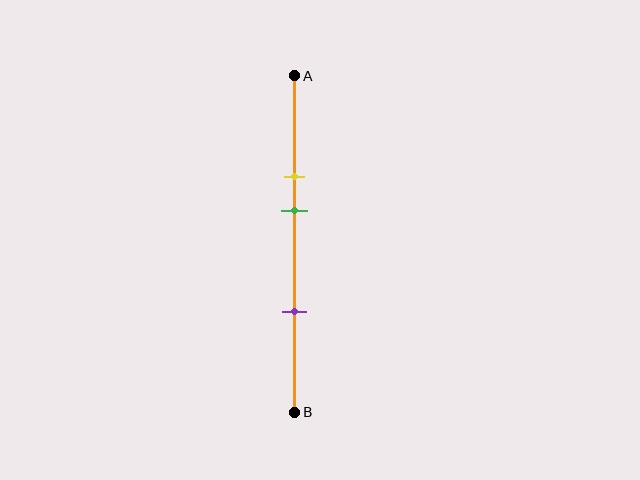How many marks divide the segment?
There are 3 marks dividing the segment.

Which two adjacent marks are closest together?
The yellow and green marks are the closest adjacent pair.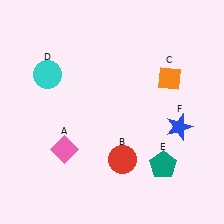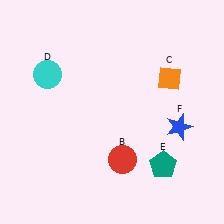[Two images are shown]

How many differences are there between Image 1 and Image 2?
There is 1 difference between the two images.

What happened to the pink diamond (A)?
The pink diamond (A) was removed in Image 2. It was in the bottom-left area of Image 1.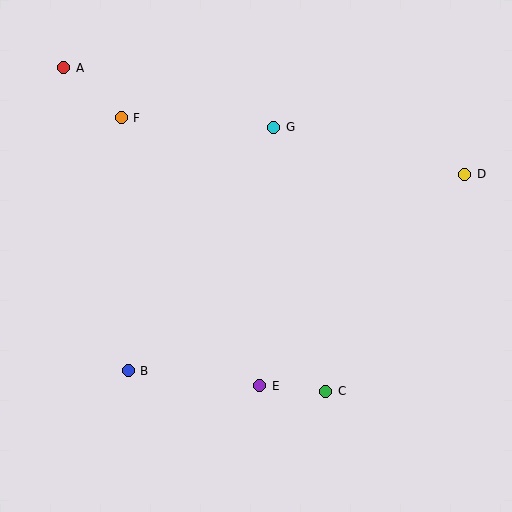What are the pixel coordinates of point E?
Point E is at (260, 386).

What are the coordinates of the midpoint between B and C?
The midpoint between B and C is at (227, 381).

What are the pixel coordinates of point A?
Point A is at (64, 68).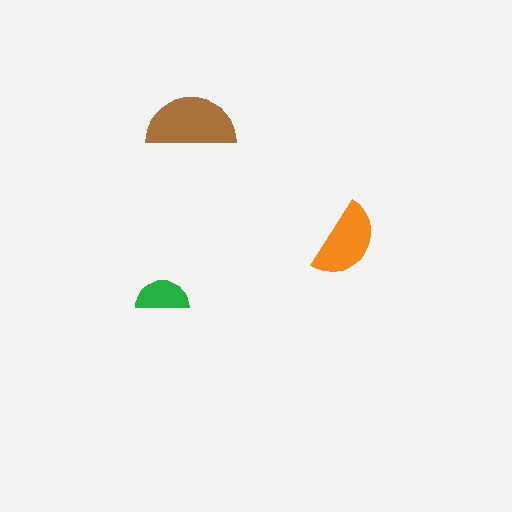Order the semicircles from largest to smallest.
the brown one, the orange one, the green one.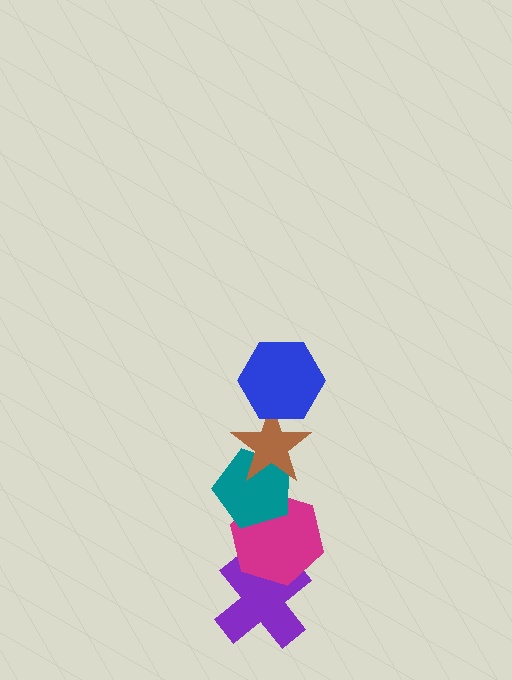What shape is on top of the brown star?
The blue hexagon is on top of the brown star.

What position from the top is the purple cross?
The purple cross is 5th from the top.